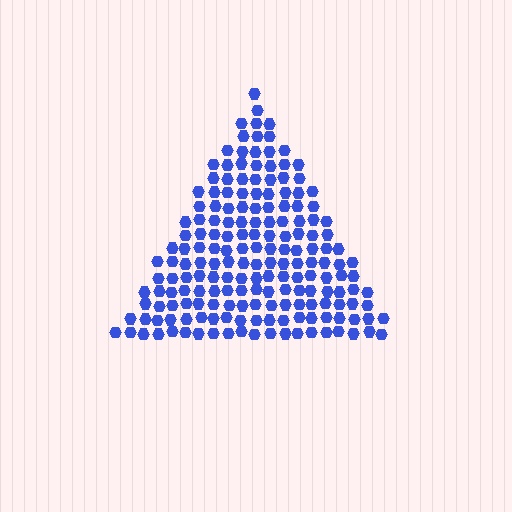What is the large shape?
The large shape is a triangle.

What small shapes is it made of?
It is made of small hexagons.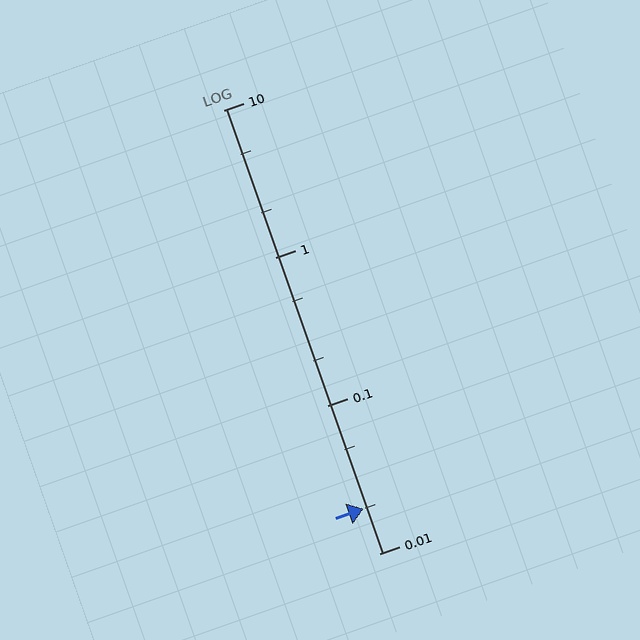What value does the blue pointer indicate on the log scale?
The pointer indicates approximately 0.02.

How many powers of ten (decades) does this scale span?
The scale spans 3 decades, from 0.01 to 10.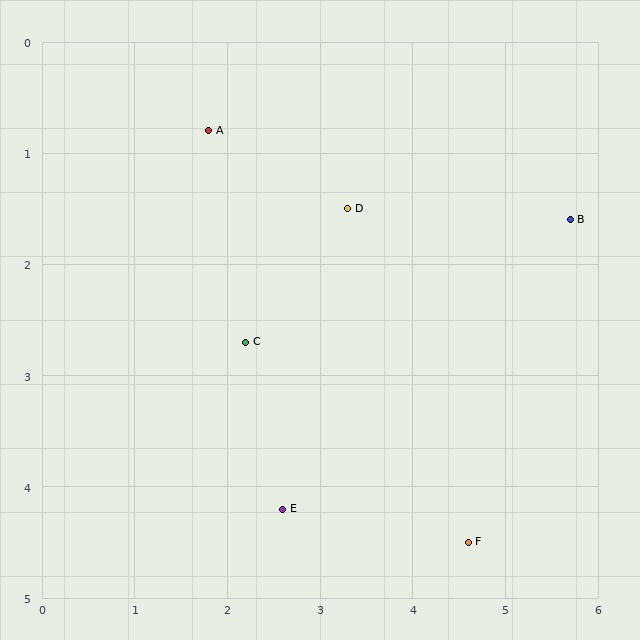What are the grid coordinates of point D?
Point D is at approximately (3.3, 1.5).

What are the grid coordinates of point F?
Point F is at approximately (4.6, 4.5).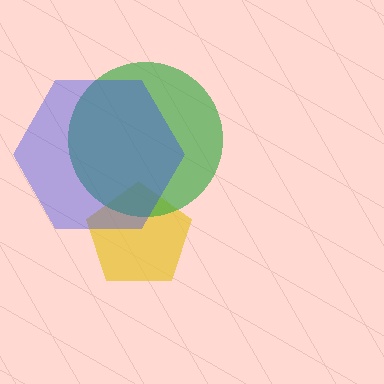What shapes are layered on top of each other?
The layered shapes are: a yellow pentagon, a green circle, a blue hexagon.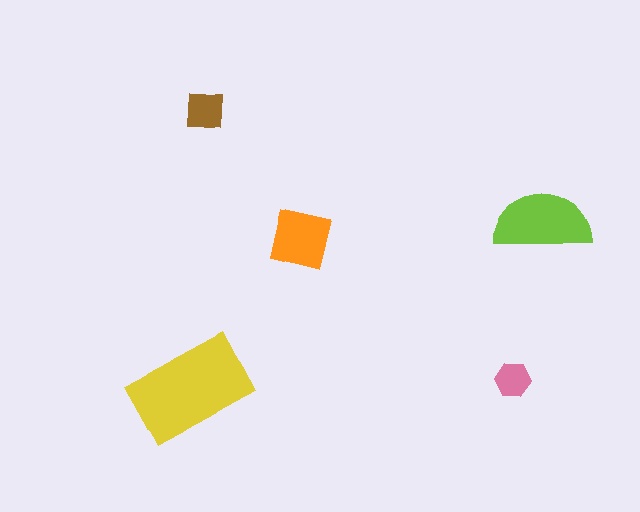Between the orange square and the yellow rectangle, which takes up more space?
The yellow rectangle.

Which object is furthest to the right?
The lime semicircle is rightmost.